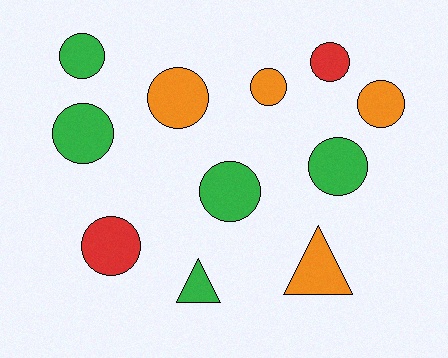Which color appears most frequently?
Green, with 5 objects.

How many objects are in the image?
There are 11 objects.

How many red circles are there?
There are 2 red circles.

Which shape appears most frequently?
Circle, with 9 objects.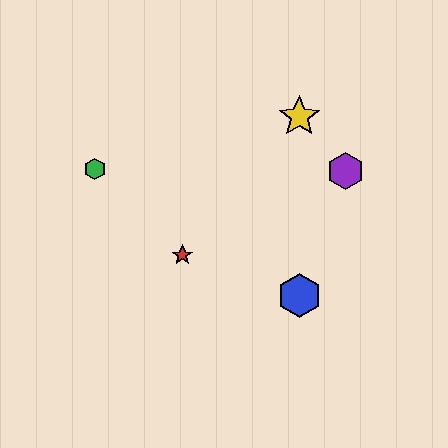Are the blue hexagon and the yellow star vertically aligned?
Yes, both are at x≈299.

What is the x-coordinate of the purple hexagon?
The purple hexagon is at x≈346.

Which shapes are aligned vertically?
The blue hexagon, the yellow star are aligned vertically.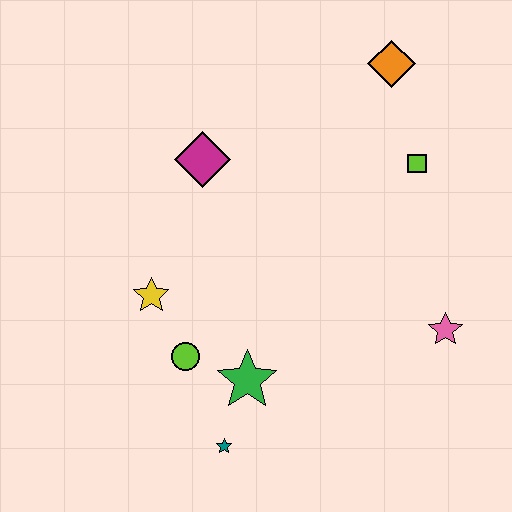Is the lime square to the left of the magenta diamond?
No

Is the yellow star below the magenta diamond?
Yes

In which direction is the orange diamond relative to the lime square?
The orange diamond is above the lime square.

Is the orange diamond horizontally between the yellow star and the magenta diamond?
No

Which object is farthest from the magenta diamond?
The pink star is farthest from the magenta diamond.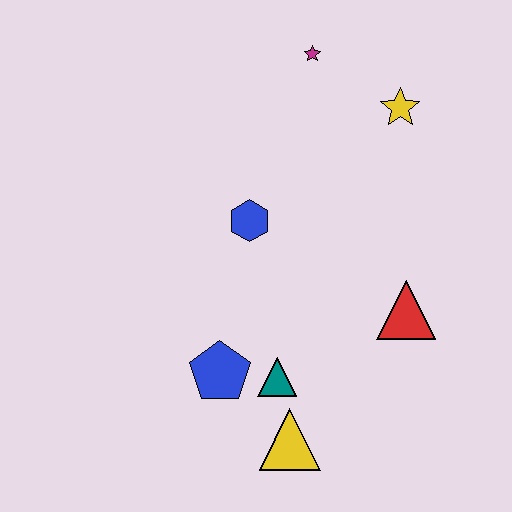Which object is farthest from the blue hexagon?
The yellow triangle is farthest from the blue hexagon.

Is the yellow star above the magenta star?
No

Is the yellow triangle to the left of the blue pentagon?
No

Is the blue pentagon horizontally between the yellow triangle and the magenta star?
No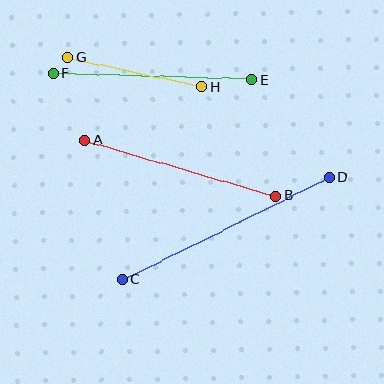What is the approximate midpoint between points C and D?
The midpoint is at approximately (226, 228) pixels.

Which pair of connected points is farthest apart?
Points C and D are farthest apart.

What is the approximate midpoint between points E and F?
The midpoint is at approximately (153, 76) pixels.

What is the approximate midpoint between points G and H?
The midpoint is at approximately (135, 72) pixels.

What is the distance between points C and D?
The distance is approximately 230 pixels.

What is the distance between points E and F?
The distance is approximately 199 pixels.